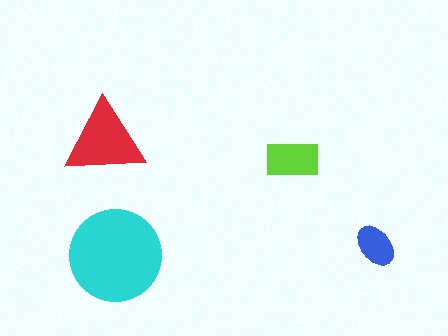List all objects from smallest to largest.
The blue ellipse, the lime rectangle, the red triangle, the cyan circle.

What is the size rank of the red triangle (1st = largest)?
2nd.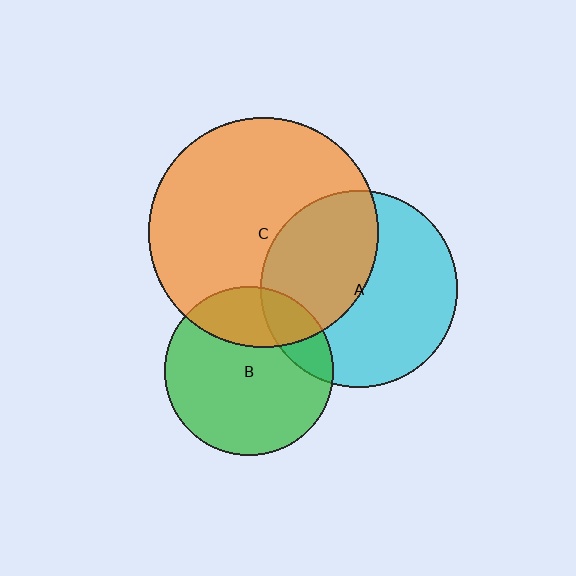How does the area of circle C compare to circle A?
Approximately 1.4 times.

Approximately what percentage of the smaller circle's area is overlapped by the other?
Approximately 45%.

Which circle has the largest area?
Circle C (orange).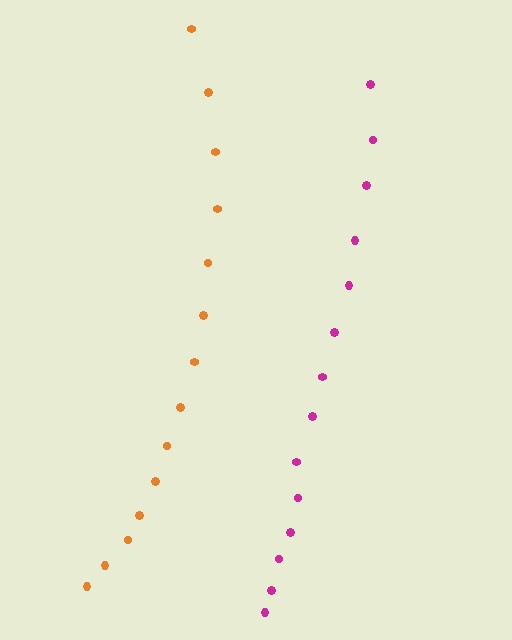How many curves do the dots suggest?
There are 2 distinct paths.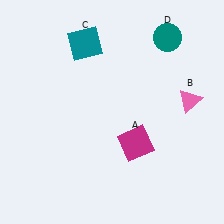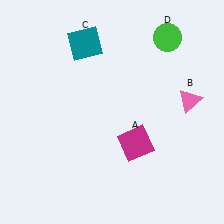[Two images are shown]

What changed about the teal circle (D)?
In Image 1, D is teal. In Image 2, it changed to green.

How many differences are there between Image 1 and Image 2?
There is 1 difference between the two images.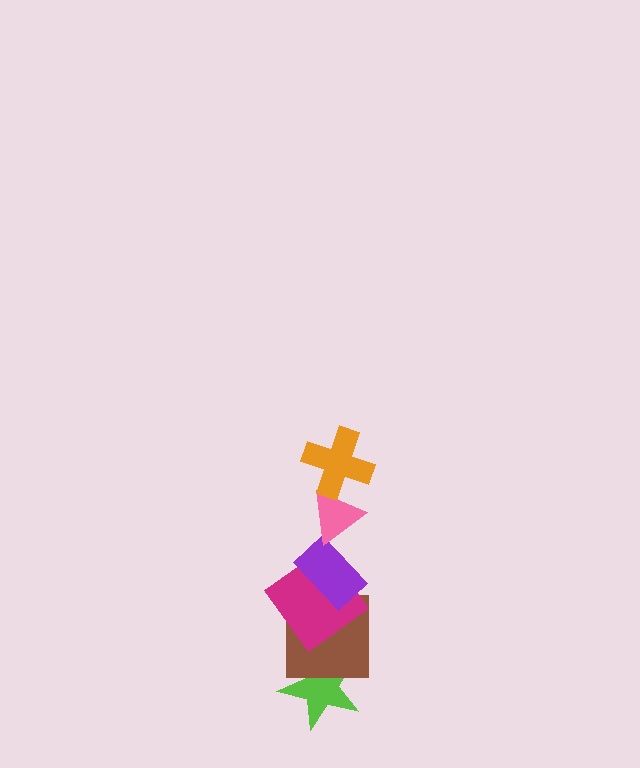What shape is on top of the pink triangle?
The orange cross is on top of the pink triangle.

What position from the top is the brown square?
The brown square is 5th from the top.